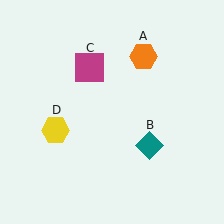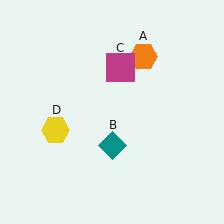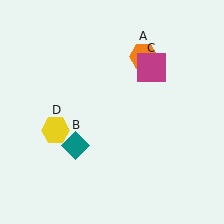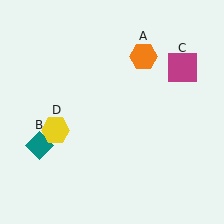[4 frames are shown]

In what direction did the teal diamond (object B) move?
The teal diamond (object B) moved left.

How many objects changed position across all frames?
2 objects changed position: teal diamond (object B), magenta square (object C).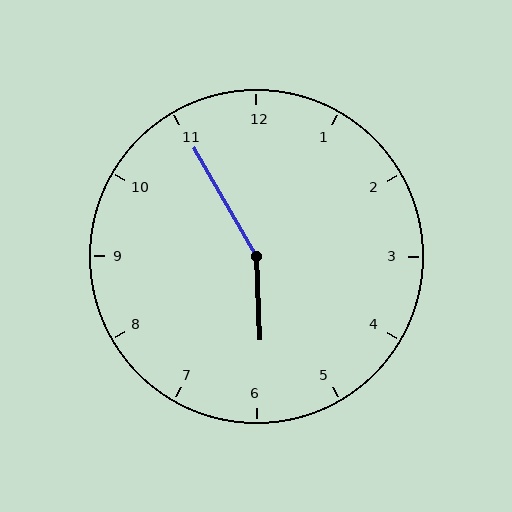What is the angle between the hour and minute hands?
Approximately 152 degrees.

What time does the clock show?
5:55.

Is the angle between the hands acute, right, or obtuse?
It is obtuse.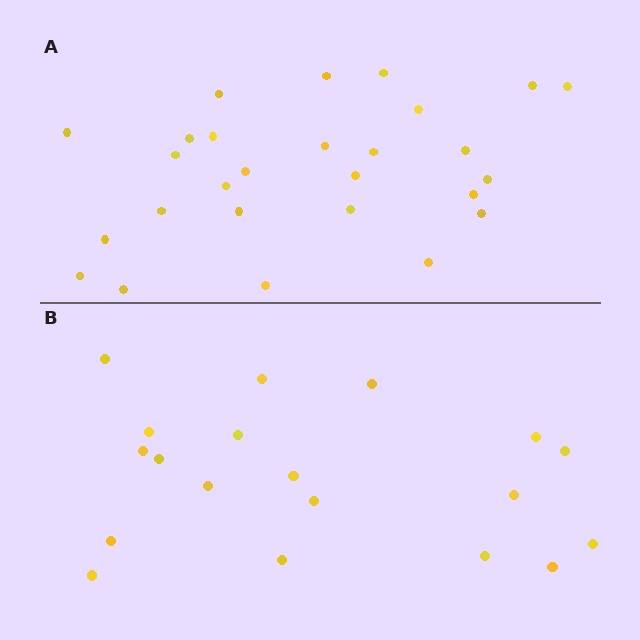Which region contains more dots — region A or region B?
Region A (the top region) has more dots.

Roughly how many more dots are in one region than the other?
Region A has roughly 8 or so more dots than region B.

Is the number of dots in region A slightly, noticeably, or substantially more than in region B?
Region A has noticeably more, but not dramatically so. The ratio is roughly 1.4 to 1.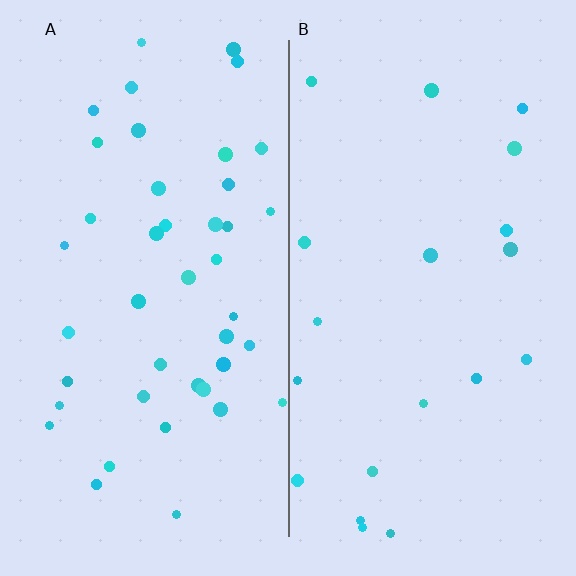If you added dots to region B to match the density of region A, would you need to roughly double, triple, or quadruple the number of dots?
Approximately double.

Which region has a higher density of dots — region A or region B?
A (the left).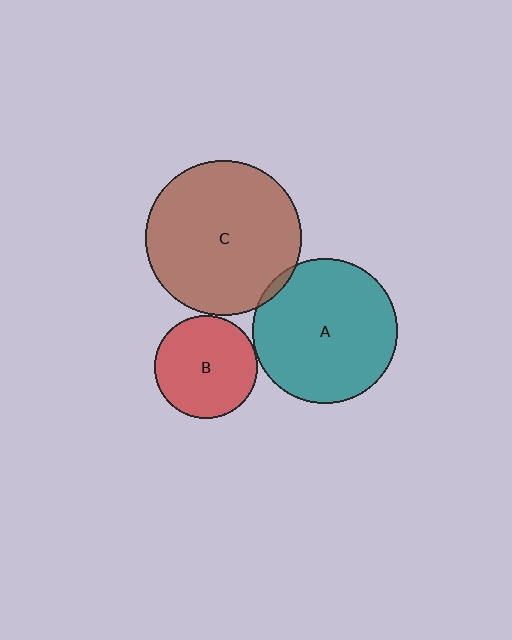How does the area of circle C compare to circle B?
Approximately 2.3 times.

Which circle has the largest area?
Circle C (brown).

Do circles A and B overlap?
Yes.